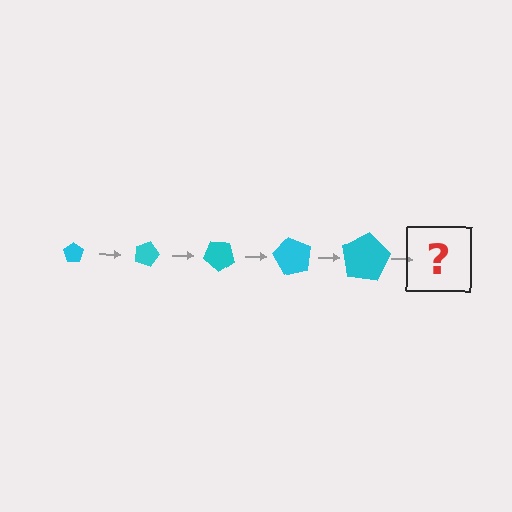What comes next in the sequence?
The next element should be a pentagon, larger than the previous one and rotated 100 degrees from the start.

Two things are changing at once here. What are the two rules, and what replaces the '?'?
The two rules are that the pentagon grows larger each step and it rotates 20 degrees each step. The '?' should be a pentagon, larger than the previous one and rotated 100 degrees from the start.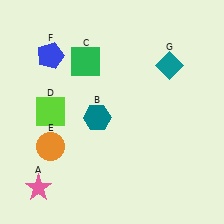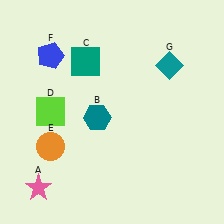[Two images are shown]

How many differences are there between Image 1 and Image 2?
There is 1 difference between the two images.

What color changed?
The square (C) changed from green in Image 1 to teal in Image 2.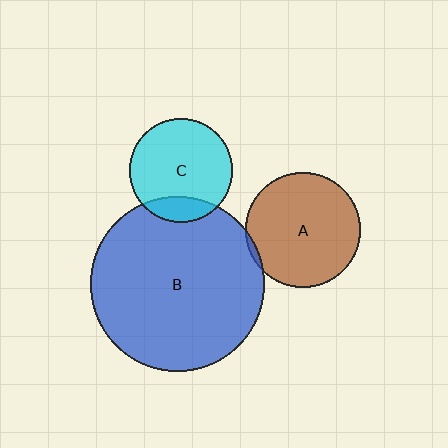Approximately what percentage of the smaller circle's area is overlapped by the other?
Approximately 15%.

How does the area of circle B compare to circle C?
Approximately 2.8 times.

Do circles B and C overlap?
Yes.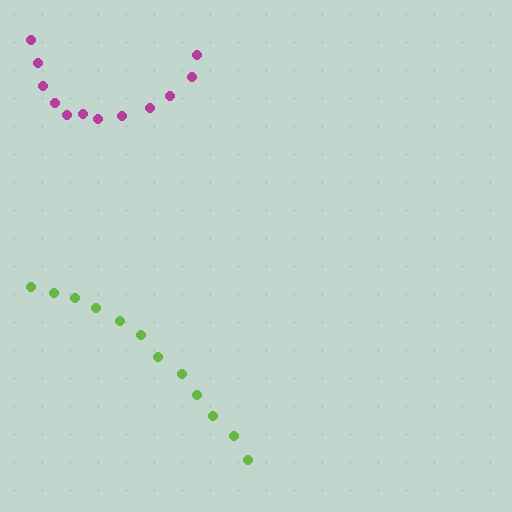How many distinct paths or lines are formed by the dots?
There are 2 distinct paths.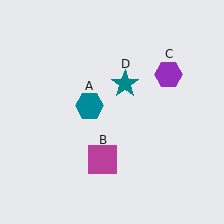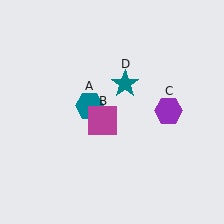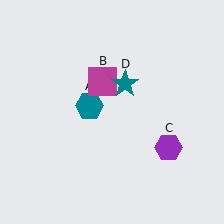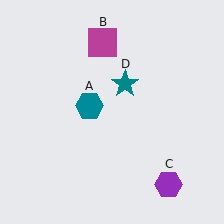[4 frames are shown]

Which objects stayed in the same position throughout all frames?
Teal hexagon (object A) and teal star (object D) remained stationary.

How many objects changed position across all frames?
2 objects changed position: magenta square (object B), purple hexagon (object C).